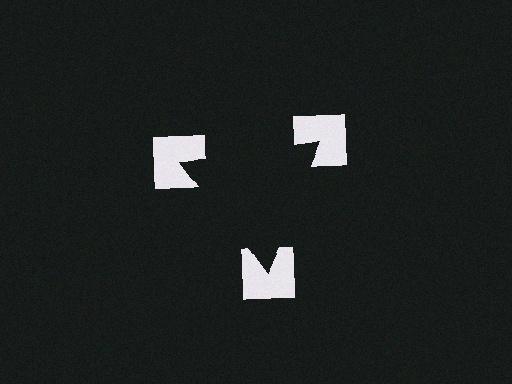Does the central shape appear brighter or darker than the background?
It typically appears slightly darker than the background, even though no actual brightness change is drawn.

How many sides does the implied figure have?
3 sides.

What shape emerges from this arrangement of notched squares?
An illusory triangle — its edges are inferred from the aligned wedge cuts in the notched squares, not physically drawn.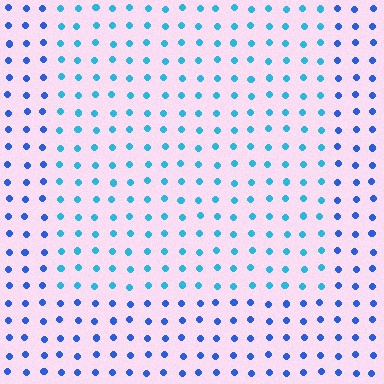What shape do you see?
I see a rectangle.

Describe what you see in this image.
The image is filled with small blue elements in a uniform arrangement. A rectangle-shaped region is visible where the elements are tinted to a slightly different hue, forming a subtle color boundary.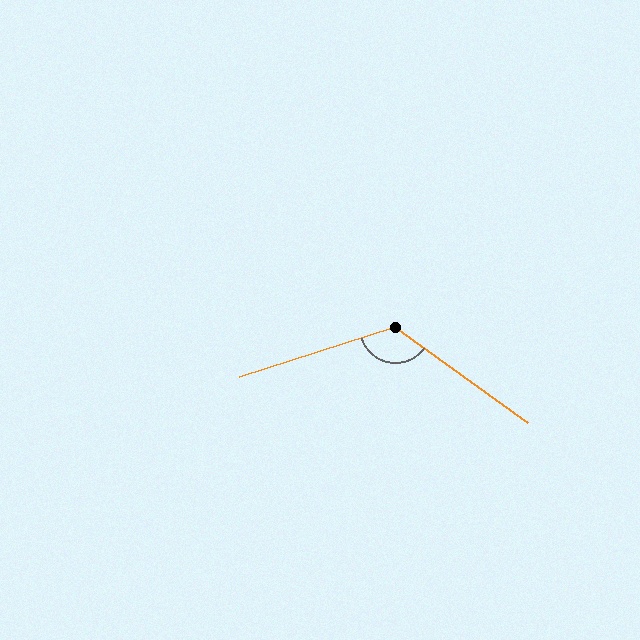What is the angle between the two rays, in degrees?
Approximately 127 degrees.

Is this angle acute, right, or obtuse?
It is obtuse.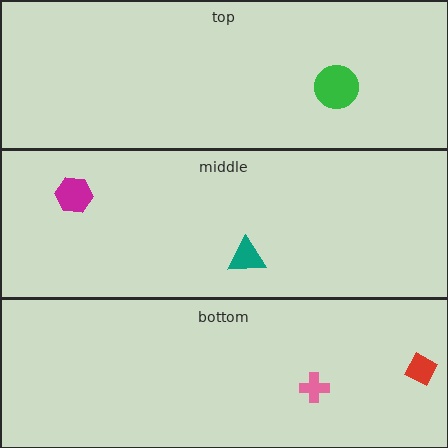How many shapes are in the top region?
1.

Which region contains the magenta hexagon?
The middle region.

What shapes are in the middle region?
The teal triangle, the magenta hexagon.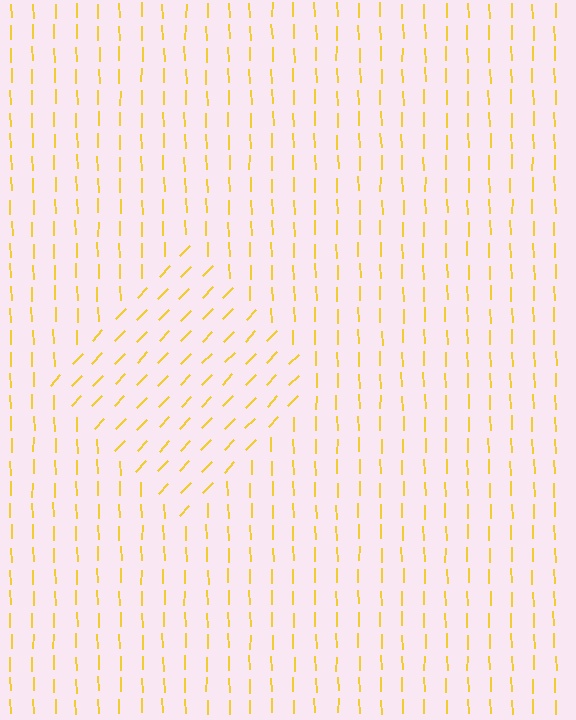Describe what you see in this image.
The image is filled with small yellow line segments. A diamond region in the image has lines oriented differently from the surrounding lines, creating a visible texture boundary.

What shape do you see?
I see a diamond.